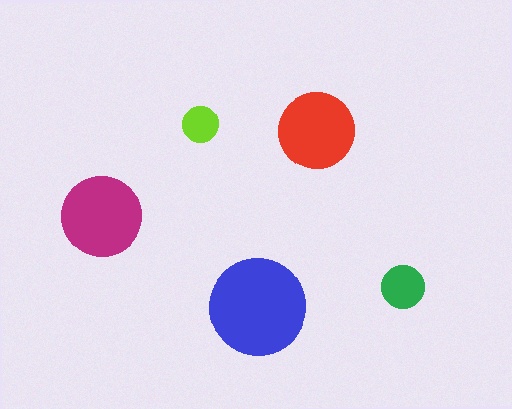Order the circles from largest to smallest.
the blue one, the magenta one, the red one, the green one, the lime one.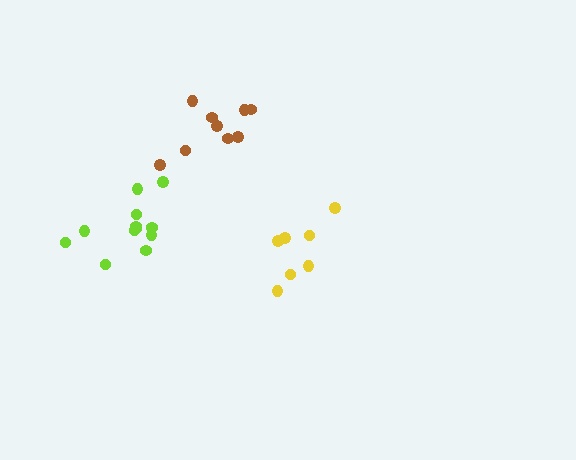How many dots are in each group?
Group 1: 7 dots, Group 2: 12 dots, Group 3: 9 dots (28 total).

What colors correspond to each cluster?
The clusters are colored: yellow, lime, brown.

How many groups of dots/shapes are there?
There are 3 groups.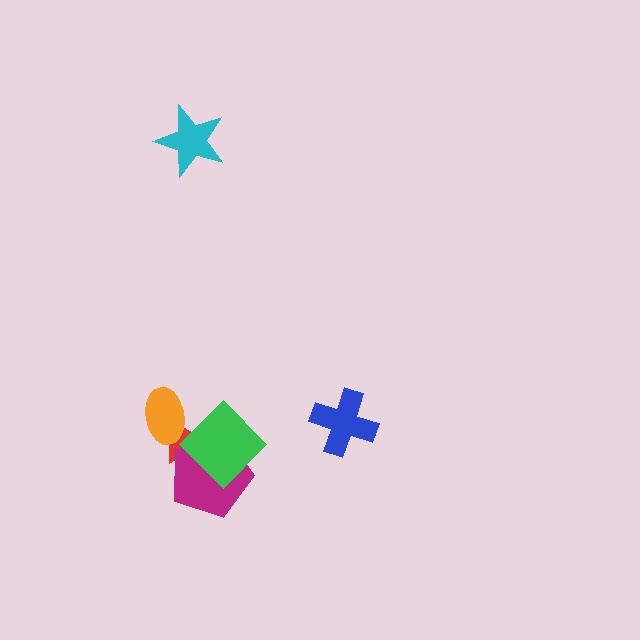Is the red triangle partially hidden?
Yes, it is partially covered by another shape.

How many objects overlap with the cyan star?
0 objects overlap with the cyan star.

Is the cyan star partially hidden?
No, no other shape covers it.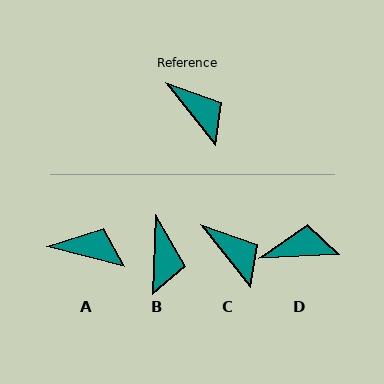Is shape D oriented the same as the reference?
No, it is off by about 54 degrees.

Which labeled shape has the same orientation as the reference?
C.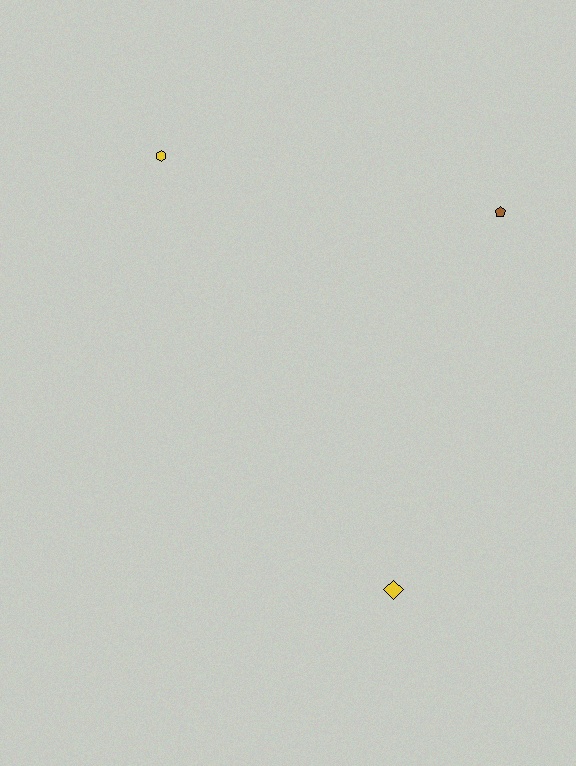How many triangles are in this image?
There are no triangles.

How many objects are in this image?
There are 3 objects.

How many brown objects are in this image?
There is 1 brown object.